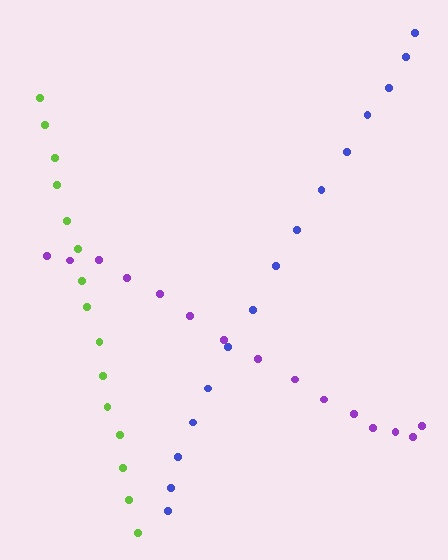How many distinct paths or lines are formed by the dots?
There are 3 distinct paths.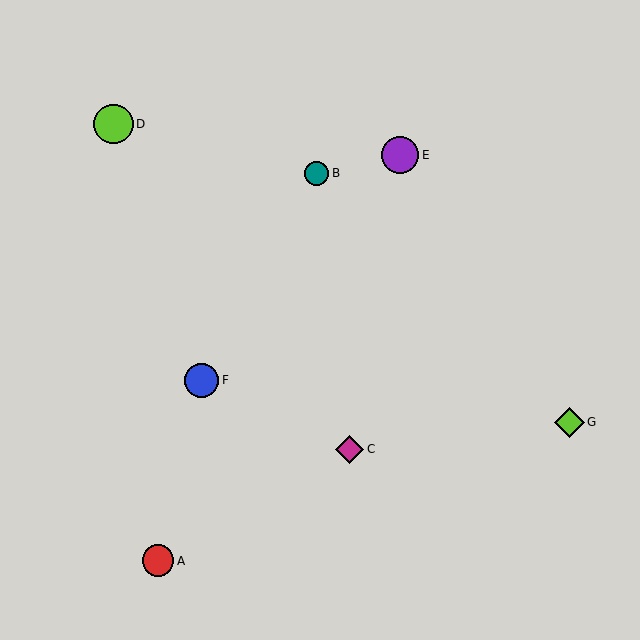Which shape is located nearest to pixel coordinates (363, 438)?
The magenta diamond (labeled C) at (350, 449) is nearest to that location.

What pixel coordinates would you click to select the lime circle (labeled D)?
Click at (113, 124) to select the lime circle D.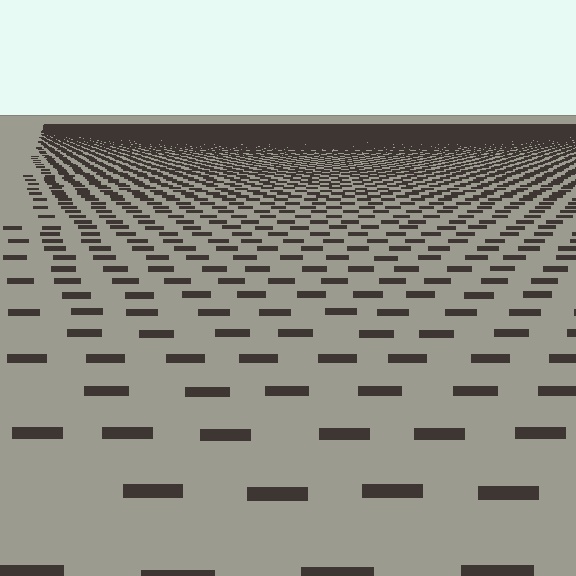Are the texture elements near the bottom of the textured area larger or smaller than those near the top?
Larger. Near the bottom, elements are closer to the viewer and appear at a bigger on-screen size.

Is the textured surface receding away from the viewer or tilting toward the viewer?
The surface is receding away from the viewer. Texture elements get smaller and denser toward the top.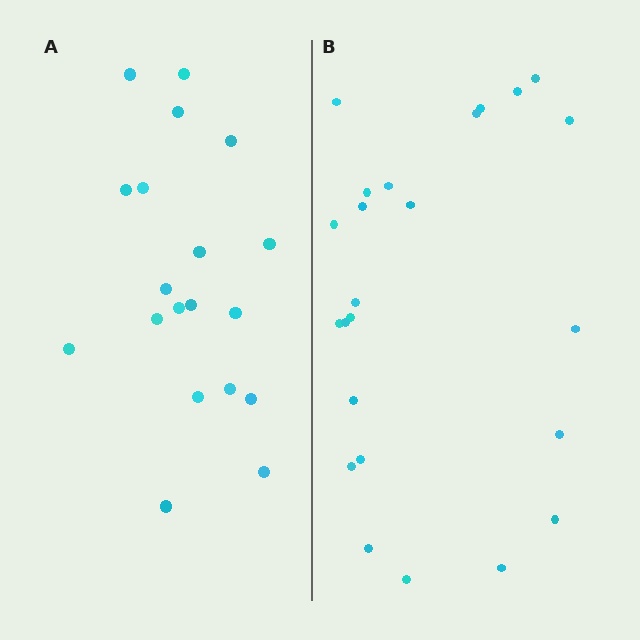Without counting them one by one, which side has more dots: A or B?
Region B (the right region) has more dots.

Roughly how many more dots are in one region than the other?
Region B has about 5 more dots than region A.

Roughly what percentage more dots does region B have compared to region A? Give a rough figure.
About 25% more.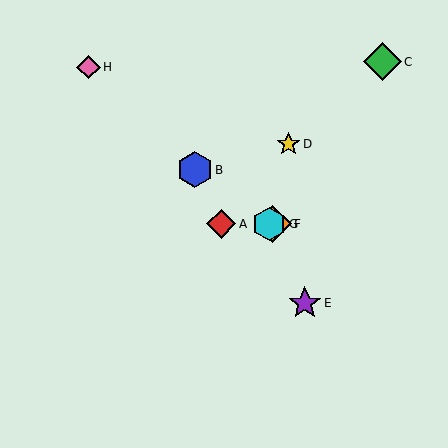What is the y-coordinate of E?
Object E is at y≈303.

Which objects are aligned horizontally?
Objects A, F, G are aligned horizontally.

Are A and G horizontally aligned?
Yes, both are at y≈224.